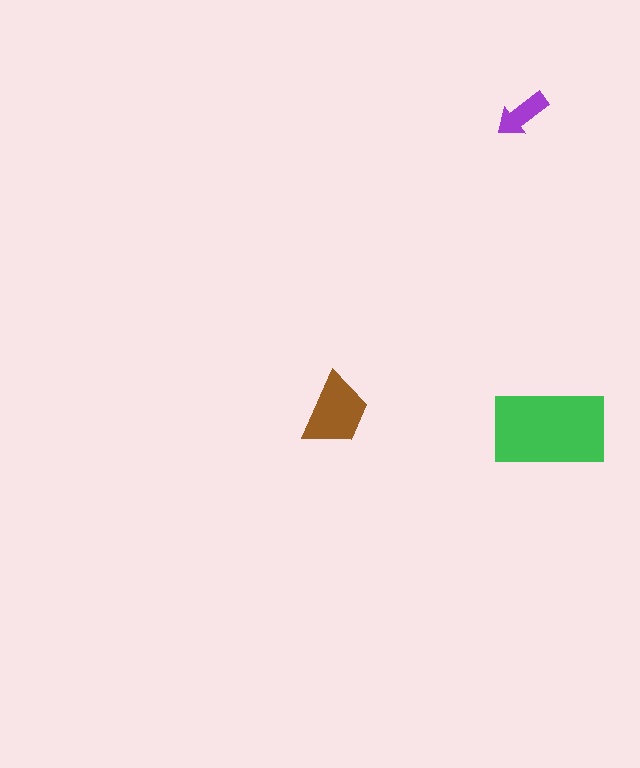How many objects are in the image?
There are 3 objects in the image.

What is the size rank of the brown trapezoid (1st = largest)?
2nd.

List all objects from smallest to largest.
The purple arrow, the brown trapezoid, the green rectangle.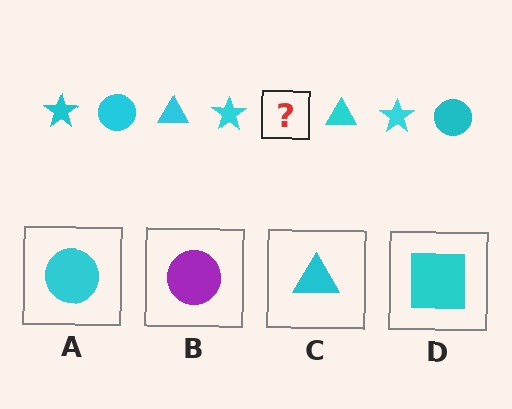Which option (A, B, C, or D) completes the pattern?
A.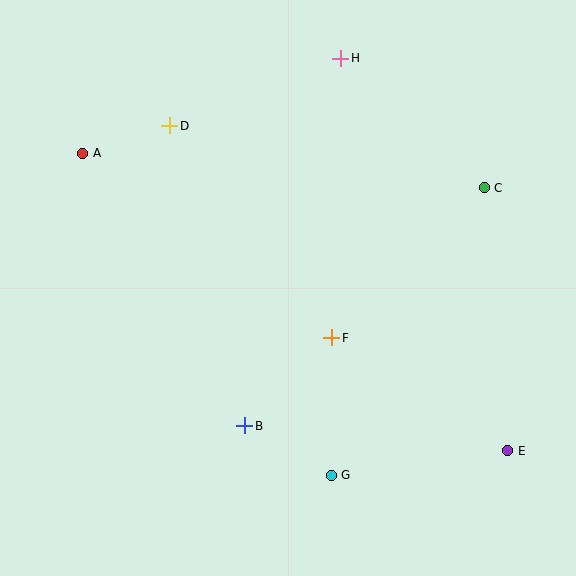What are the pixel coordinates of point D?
Point D is at (170, 126).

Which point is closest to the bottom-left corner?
Point B is closest to the bottom-left corner.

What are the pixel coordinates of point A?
Point A is at (83, 153).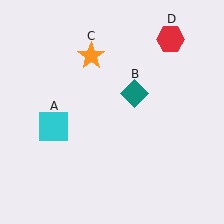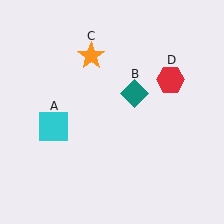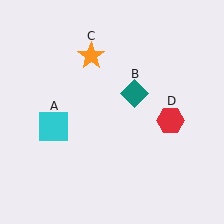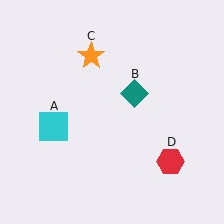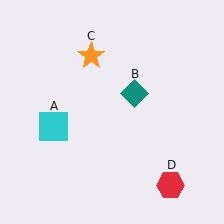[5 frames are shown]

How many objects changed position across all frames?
1 object changed position: red hexagon (object D).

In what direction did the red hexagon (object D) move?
The red hexagon (object D) moved down.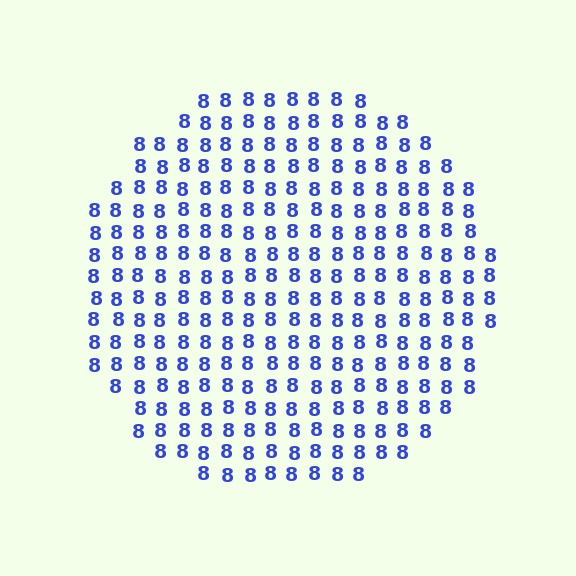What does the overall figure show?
The overall figure shows a circle.